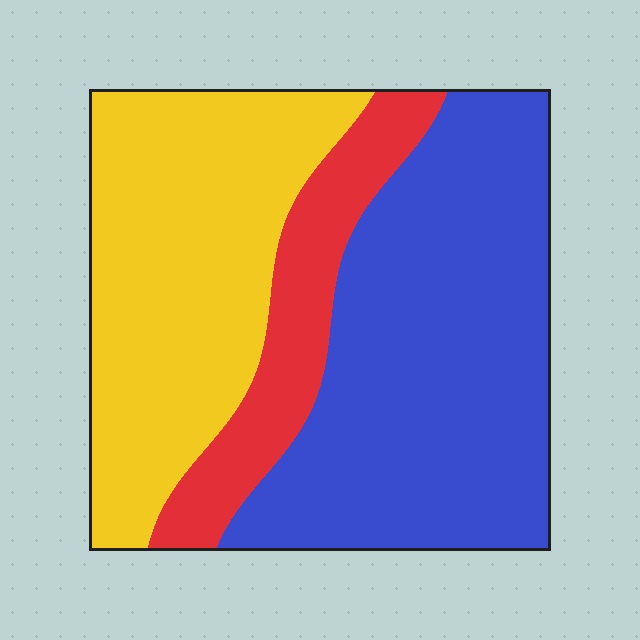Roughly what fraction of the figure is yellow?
Yellow covers about 35% of the figure.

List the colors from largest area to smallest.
From largest to smallest: blue, yellow, red.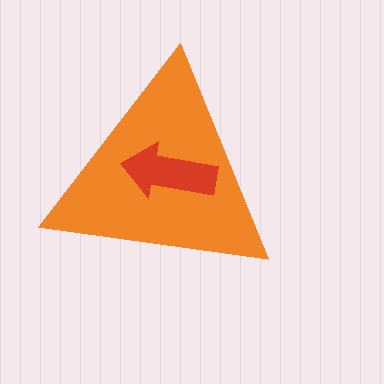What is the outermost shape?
The orange triangle.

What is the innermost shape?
The red arrow.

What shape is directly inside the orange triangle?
The red arrow.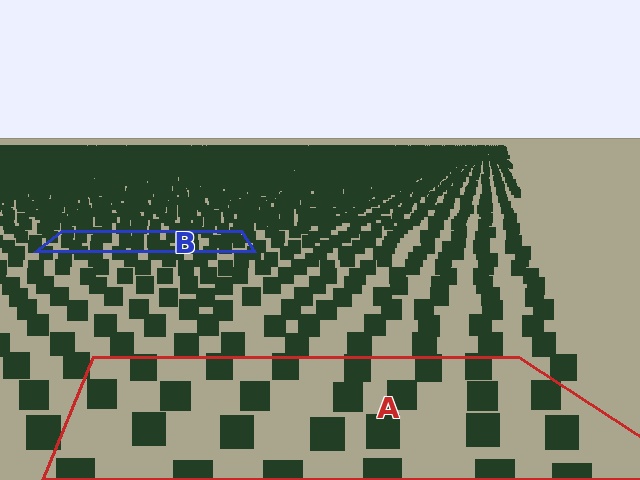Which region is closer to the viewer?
Region A is closer. The texture elements there are larger and more spread out.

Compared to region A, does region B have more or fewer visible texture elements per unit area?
Region B has more texture elements per unit area — they are packed more densely because it is farther away.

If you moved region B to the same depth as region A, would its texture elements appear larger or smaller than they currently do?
They would appear larger. At a closer depth, the same texture elements are projected at a bigger on-screen size.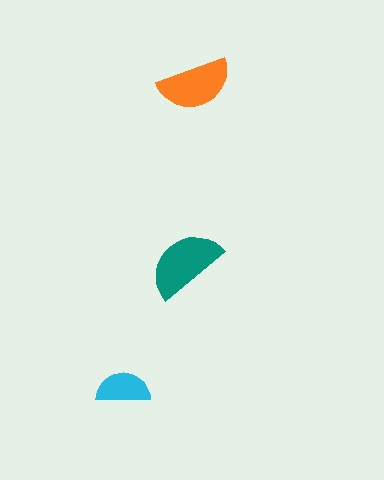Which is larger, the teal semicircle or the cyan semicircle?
The teal one.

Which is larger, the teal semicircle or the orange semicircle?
The teal one.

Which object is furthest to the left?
The cyan semicircle is leftmost.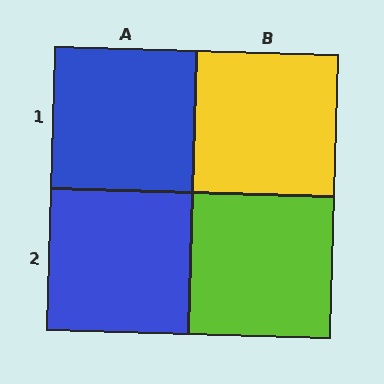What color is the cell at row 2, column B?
Lime.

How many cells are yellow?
1 cell is yellow.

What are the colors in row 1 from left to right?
Blue, yellow.